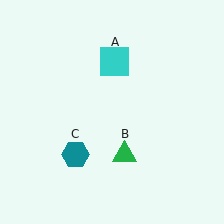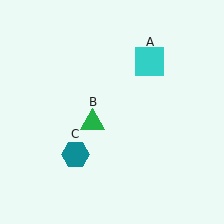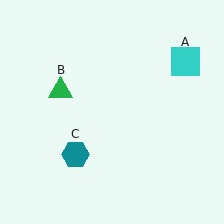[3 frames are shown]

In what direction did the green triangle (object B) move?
The green triangle (object B) moved up and to the left.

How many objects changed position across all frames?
2 objects changed position: cyan square (object A), green triangle (object B).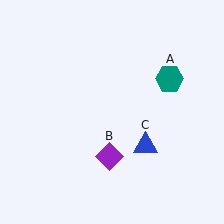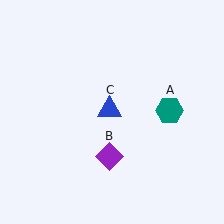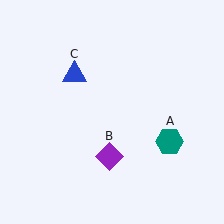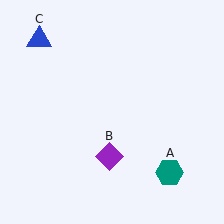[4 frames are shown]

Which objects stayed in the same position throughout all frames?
Purple diamond (object B) remained stationary.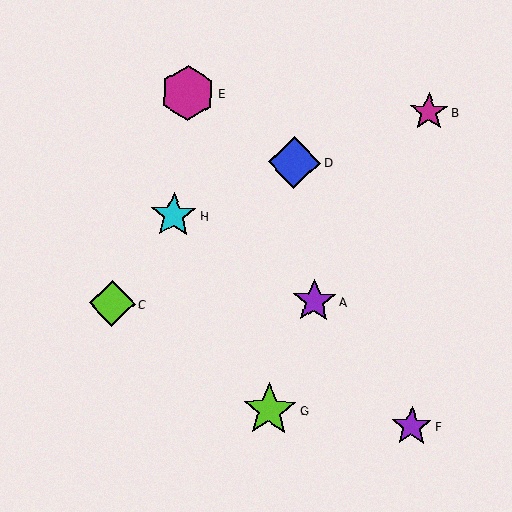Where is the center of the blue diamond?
The center of the blue diamond is at (294, 162).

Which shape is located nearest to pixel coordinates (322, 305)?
The purple star (labeled A) at (314, 301) is nearest to that location.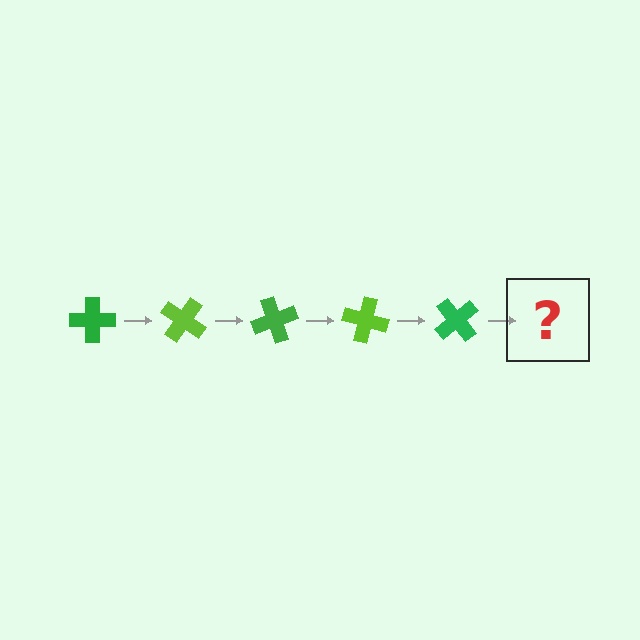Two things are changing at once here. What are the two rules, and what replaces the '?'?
The two rules are that it rotates 35 degrees each step and the color cycles through green and lime. The '?' should be a lime cross, rotated 175 degrees from the start.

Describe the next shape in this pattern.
It should be a lime cross, rotated 175 degrees from the start.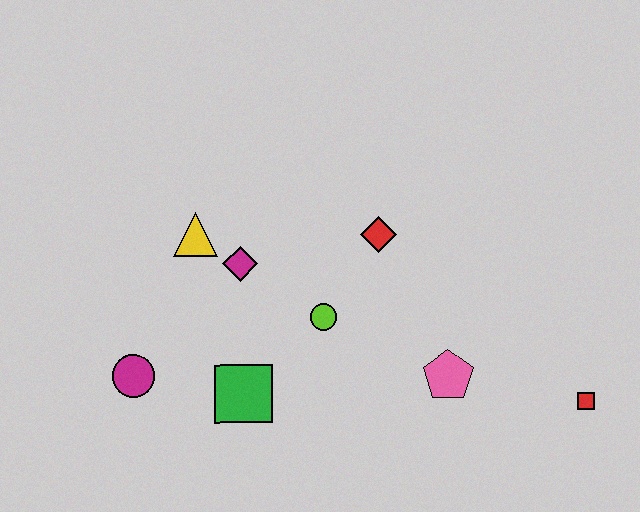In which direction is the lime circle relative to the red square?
The lime circle is to the left of the red square.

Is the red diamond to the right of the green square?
Yes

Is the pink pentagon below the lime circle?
Yes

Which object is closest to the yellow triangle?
The magenta diamond is closest to the yellow triangle.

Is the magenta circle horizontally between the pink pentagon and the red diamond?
No